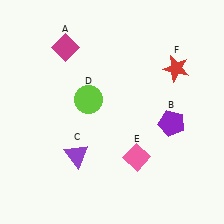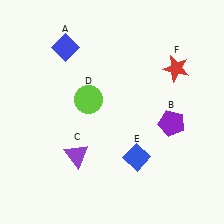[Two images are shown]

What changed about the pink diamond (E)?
In Image 1, E is pink. In Image 2, it changed to blue.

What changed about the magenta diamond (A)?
In Image 1, A is magenta. In Image 2, it changed to blue.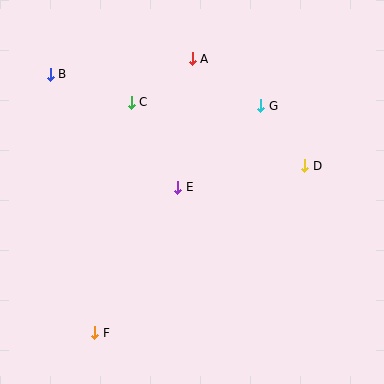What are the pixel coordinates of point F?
Point F is at (95, 333).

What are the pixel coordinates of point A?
Point A is at (192, 59).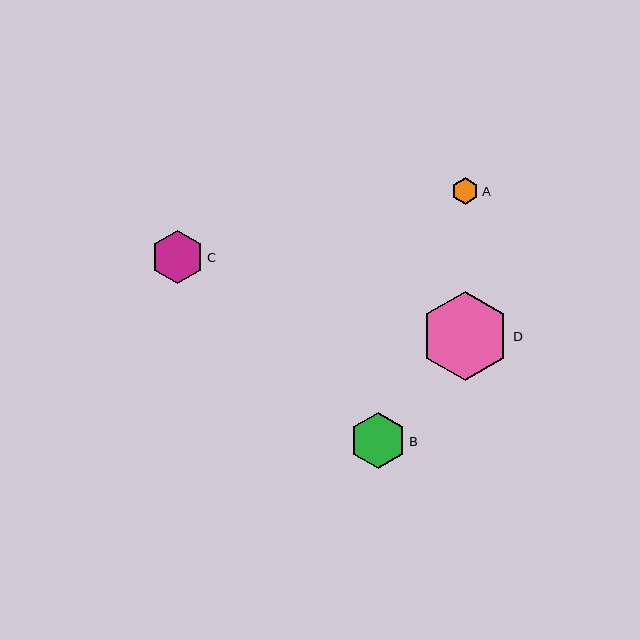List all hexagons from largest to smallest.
From largest to smallest: D, B, C, A.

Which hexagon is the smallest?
Hexagon A is the smallest with a size of approximately 27 pixels.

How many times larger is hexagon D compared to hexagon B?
Hexagon D is approximately 1.6 times the size of hexagon B.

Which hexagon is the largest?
Hexagon D is the largest with a size of approximately 89 pixels.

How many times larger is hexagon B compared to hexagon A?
Hexagon B is approximately 2.1 times the size of hexagon A.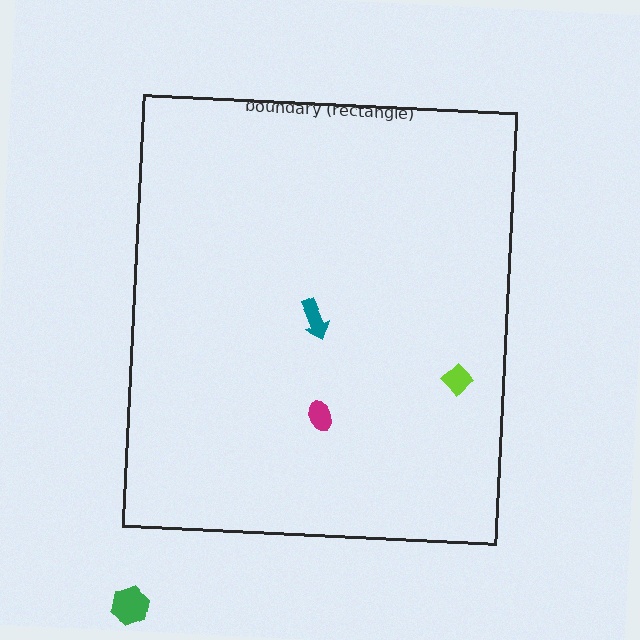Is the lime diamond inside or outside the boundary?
Inside.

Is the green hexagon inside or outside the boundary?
Outside.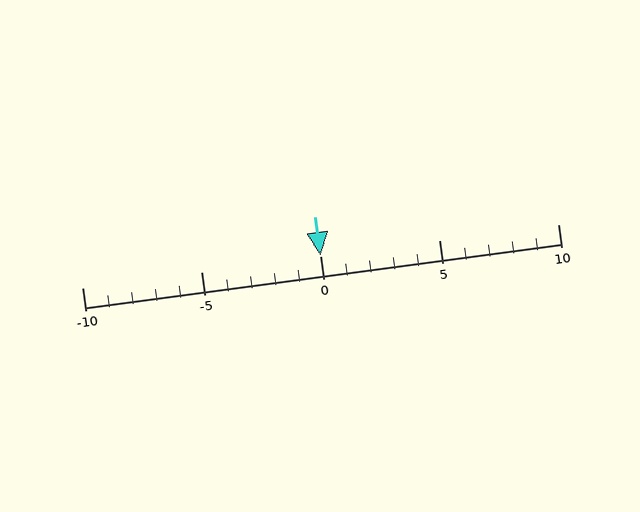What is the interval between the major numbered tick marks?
The major tick marks are spaced 5 units apart.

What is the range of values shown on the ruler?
The ruler shows values from -10 to 10.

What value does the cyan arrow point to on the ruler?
The cyan arrow points to approximately 0.